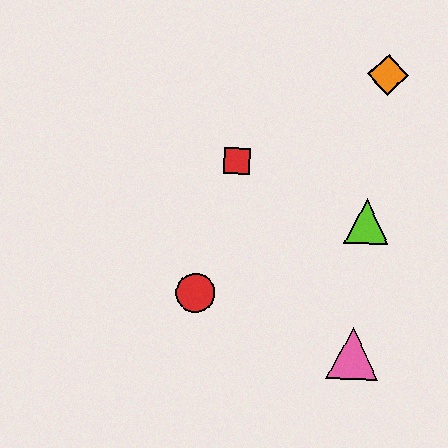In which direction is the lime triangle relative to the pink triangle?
The lime triangle is above the pink triangle.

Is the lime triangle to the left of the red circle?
No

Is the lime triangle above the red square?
No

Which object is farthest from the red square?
The pink triangle is farthest from the red square.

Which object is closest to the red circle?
The red square is closest to the red circle.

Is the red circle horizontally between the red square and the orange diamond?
No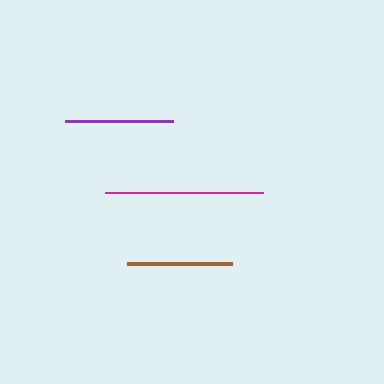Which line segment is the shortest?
The brown line is the shortest at approximately 105 pixels.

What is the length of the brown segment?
The brown segment is approximately 105 pixels long.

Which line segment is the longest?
The magenta line is the longest at approximately 159 pixels.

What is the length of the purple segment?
The purple segment is approximately 108 pixels long.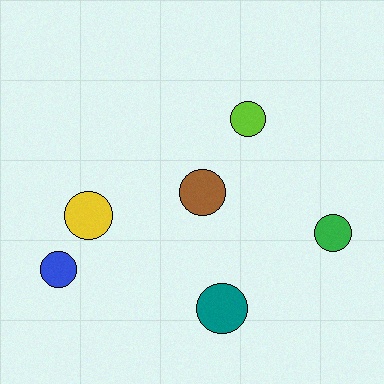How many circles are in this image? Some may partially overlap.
There are 6 circles.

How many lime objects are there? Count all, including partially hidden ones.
There is 1 lime object.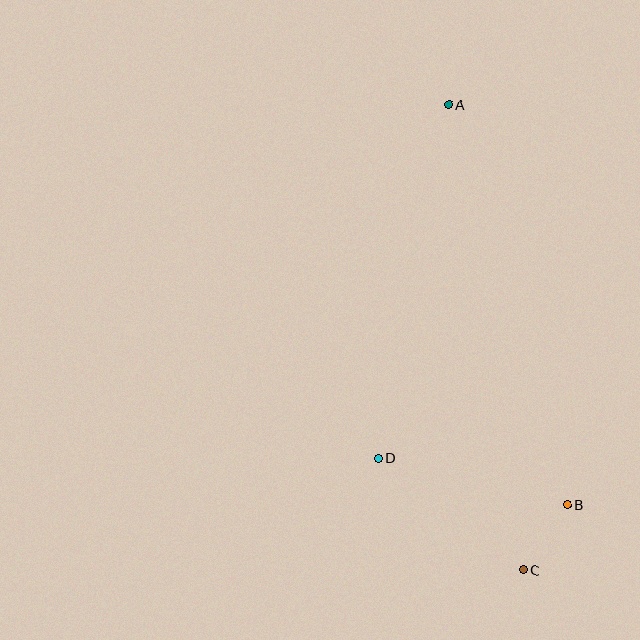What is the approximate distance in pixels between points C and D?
The distance between C and D is approximately 183 pixels.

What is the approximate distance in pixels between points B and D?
The distance between B and D is approximately 194 pixels.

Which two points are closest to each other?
Points B and C are closest to each other.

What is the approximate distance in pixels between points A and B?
The distance between A and B is approximately 417 pixels.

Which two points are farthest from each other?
Points A and C are farthest from each other.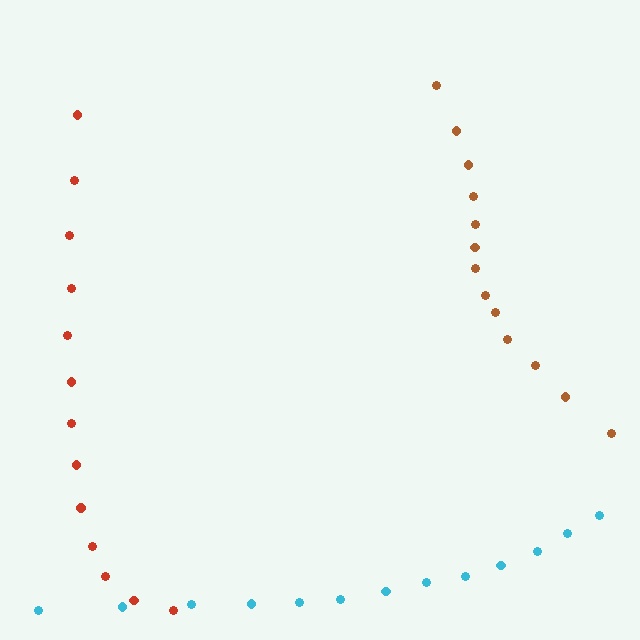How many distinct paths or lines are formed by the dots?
There are 3 distinct paths.